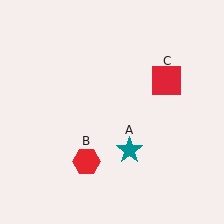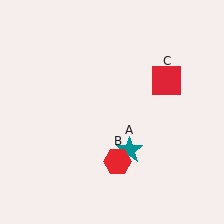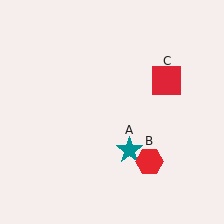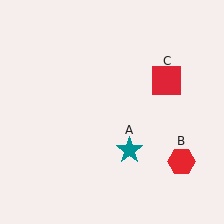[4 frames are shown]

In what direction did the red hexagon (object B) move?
The red hexagon (object B) moved right.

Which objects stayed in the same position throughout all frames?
Teal star (object A) and red square (object C) remained stationary.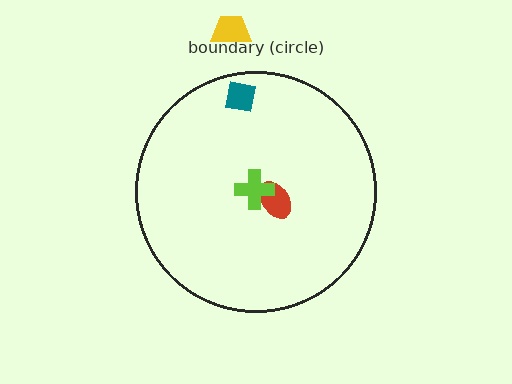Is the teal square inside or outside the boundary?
Inside.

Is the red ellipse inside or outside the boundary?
Inside.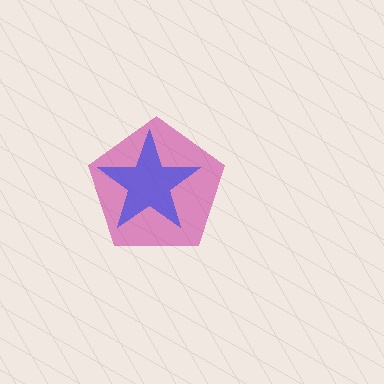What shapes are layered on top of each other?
The layered shapes are: a magenta pentagon, a blue star.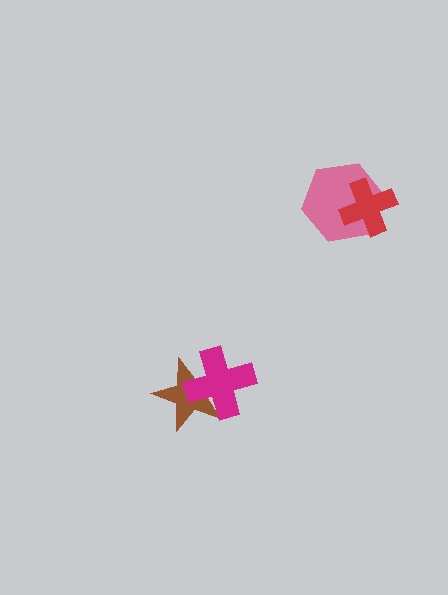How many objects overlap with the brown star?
1 object overlaps with the brown star.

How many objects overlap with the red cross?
1 object overlaps with the red cross.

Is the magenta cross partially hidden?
No, no other shape covers it.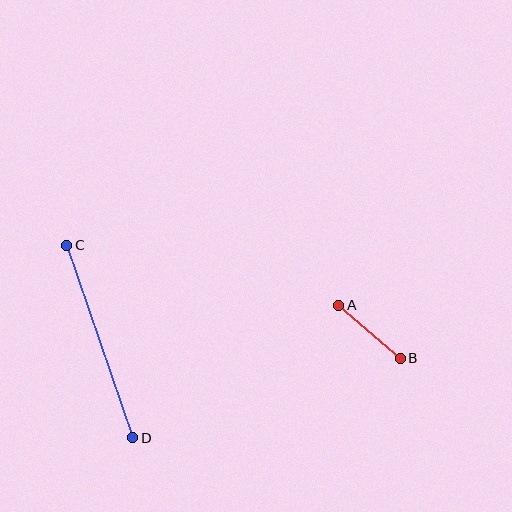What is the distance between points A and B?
The distance is approximately 81 pixels.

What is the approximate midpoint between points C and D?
The midpoint is at approximately (100, 341) pixels.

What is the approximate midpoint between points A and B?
The midpoint is at approximately (370, 332) pixels.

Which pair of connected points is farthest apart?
Points C and D are farthest apart.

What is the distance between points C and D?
The distance is approximately 203 pixels.